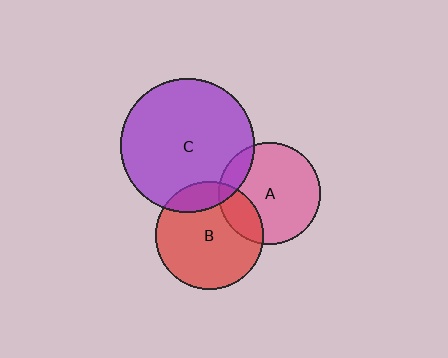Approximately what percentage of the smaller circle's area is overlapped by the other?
Approximately 15%.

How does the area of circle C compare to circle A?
Approximately 1.7 times.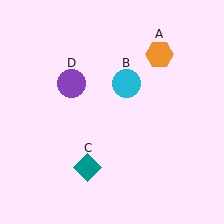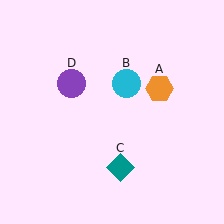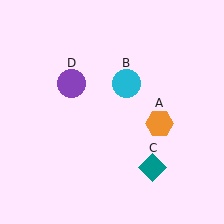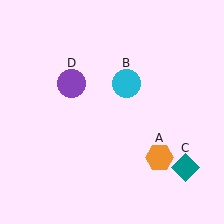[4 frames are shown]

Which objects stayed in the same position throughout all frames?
Cyan circle (object B) and purple circle (object D) remained stationary.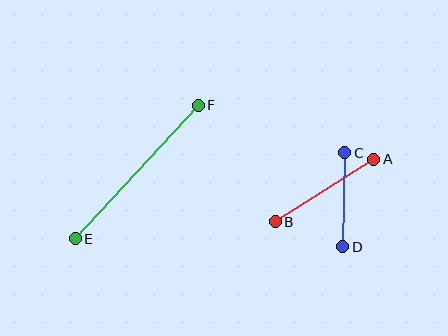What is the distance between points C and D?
The distance is approximately 94 pixels.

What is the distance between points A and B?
The distance is approximately 117 pixels.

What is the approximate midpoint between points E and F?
The midpoint is at approximately (137, 172) pixels.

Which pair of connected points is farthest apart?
Points E and F are farthest apart.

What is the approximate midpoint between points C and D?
The midpoint is at approximately (344, 200) pixels.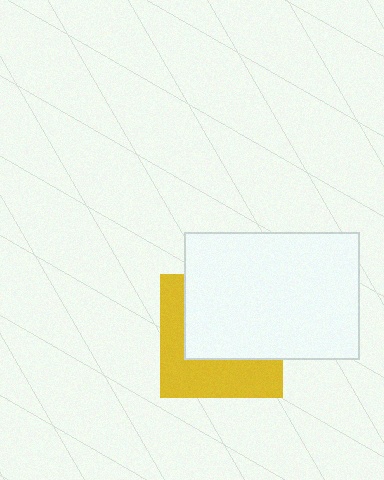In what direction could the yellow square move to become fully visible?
The yellow square could move toward the lower-left. That would shift it out from behind the white rectangle entirely.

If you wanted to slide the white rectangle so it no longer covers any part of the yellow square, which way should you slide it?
Slide it toward the upper-right — that is the most direct way to separate the two shapes.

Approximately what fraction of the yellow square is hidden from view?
Roughly 56% of the yellow square is hidden behind the white rectangle.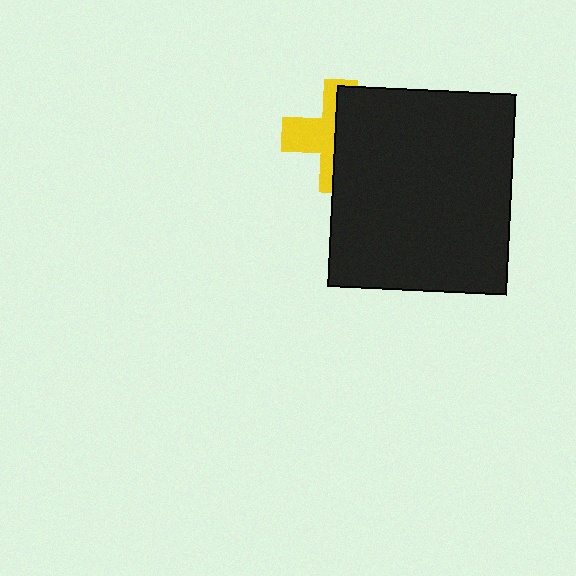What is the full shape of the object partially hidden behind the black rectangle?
The partially hidden object is a yellow cross.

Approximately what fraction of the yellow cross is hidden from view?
Roughly 53% of the yellow cross is hidden behind the black rectangle.